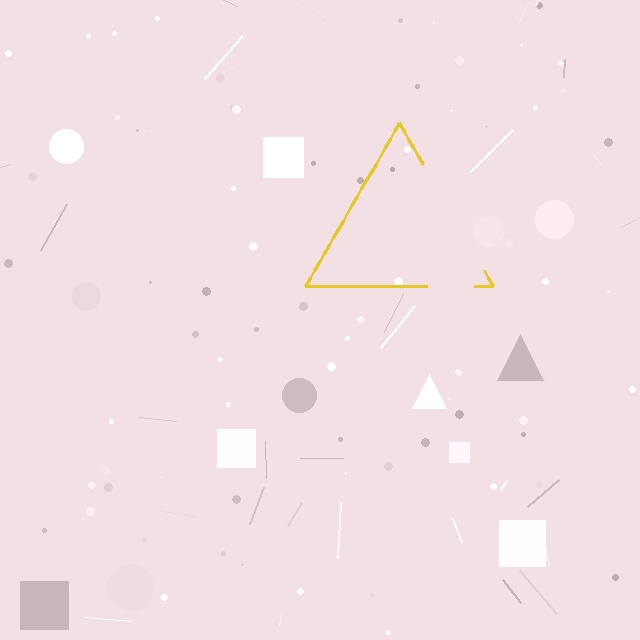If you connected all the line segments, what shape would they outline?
They would outline a triangle.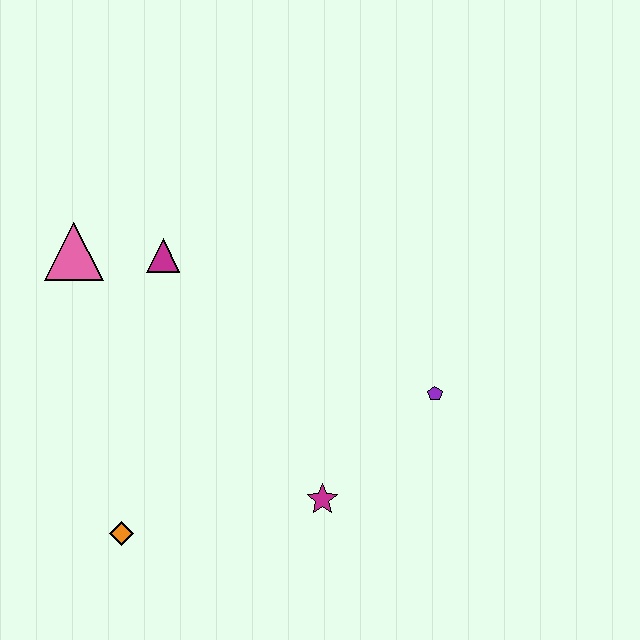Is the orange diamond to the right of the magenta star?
No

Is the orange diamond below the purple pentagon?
Yes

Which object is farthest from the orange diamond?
The purple pentagon is farthest from the orange diamond.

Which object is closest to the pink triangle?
The magenta triangle is closest to the pink triangle.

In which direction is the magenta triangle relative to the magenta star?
The magenta triangle is above the magenta star.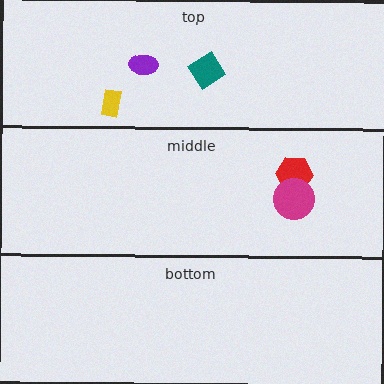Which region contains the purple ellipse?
The top region.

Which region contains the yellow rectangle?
The top region.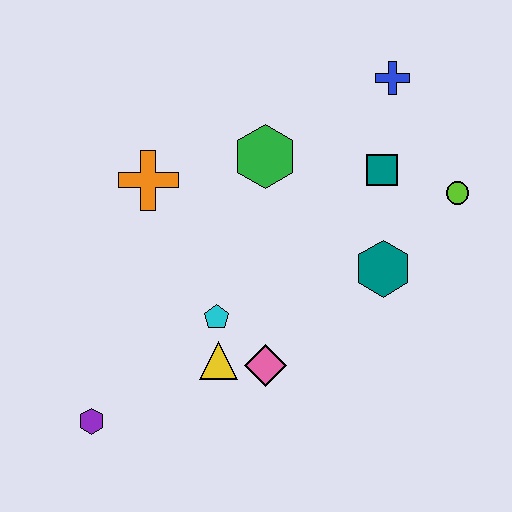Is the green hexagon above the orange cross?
Yes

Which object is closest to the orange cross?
The green hexagon is closest to the orange cross.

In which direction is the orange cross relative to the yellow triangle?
The orange cross is above the yellow triangle.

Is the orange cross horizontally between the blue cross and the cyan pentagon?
No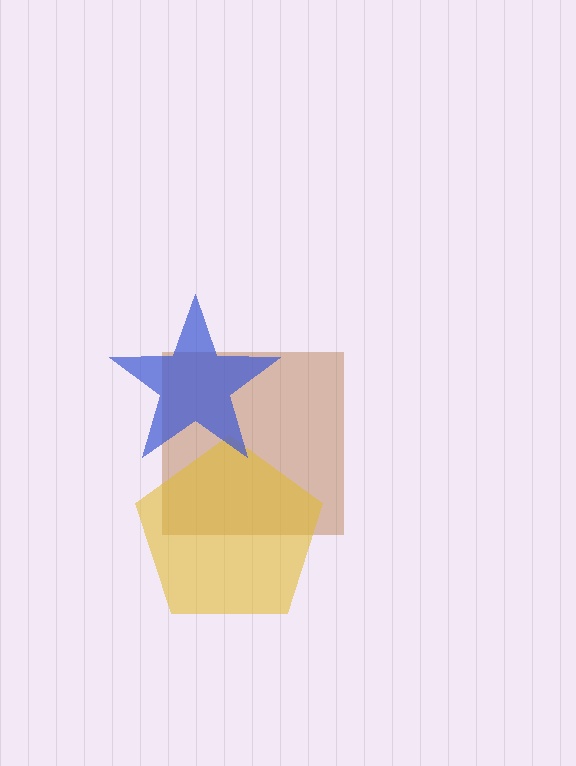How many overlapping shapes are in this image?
There are 3 overlapping shapes in the image.